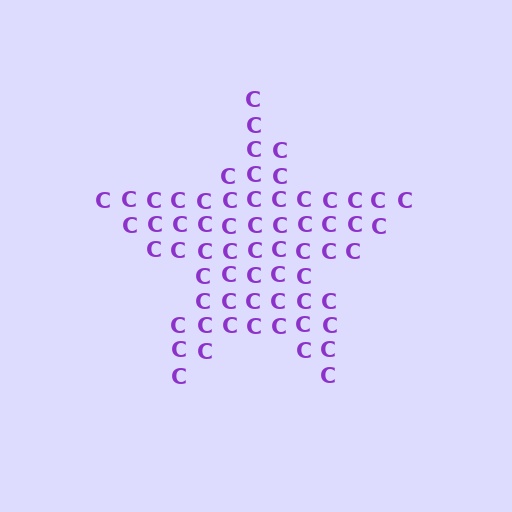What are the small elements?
The small elements are letter C's.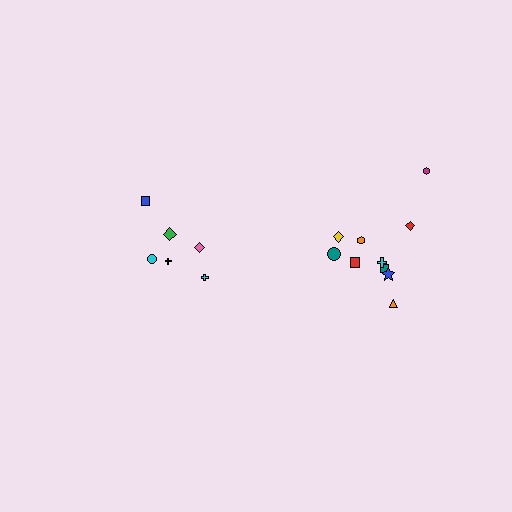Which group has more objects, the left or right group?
The right group.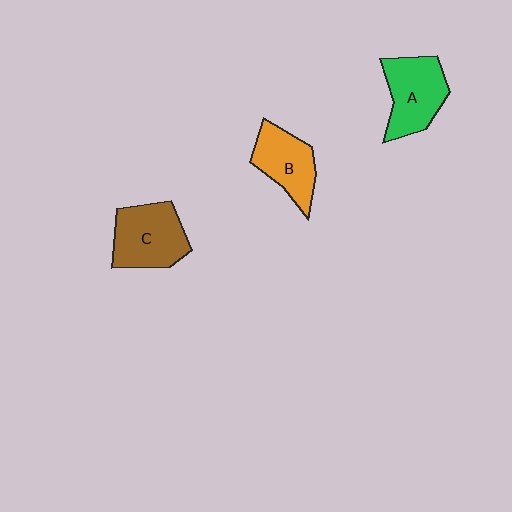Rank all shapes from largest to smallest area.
From largest to smallest: C (brown), A (green), B (orange).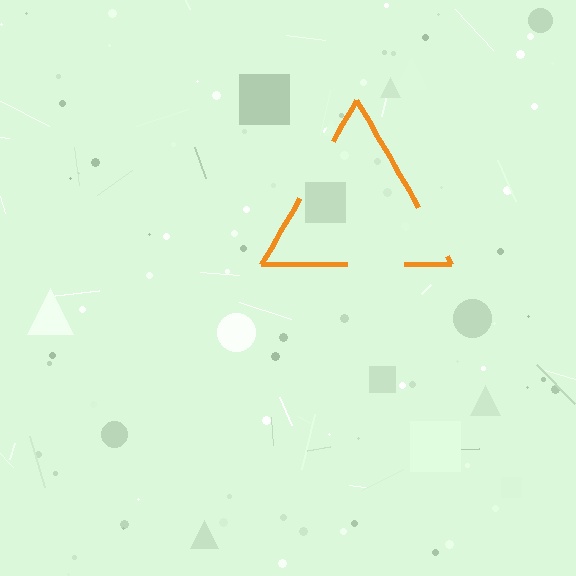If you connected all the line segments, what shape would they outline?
They would outline a triangle.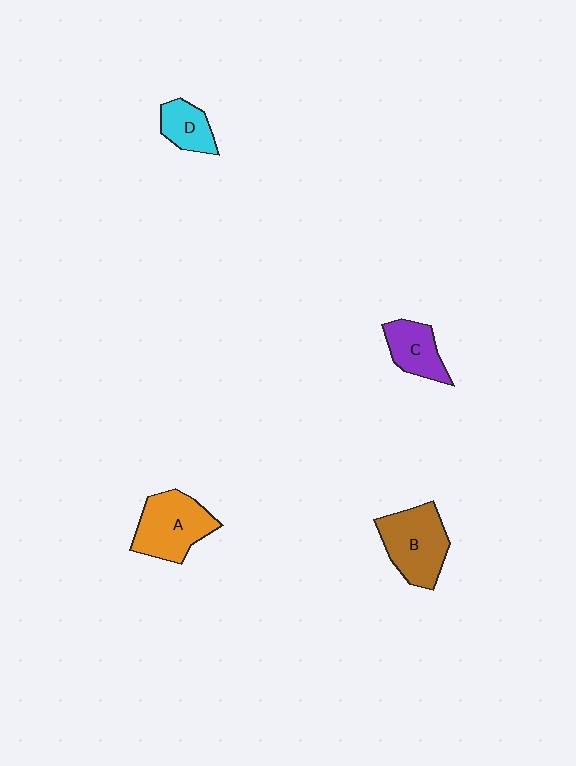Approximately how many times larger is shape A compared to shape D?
Approximately 1.9 times.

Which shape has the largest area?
Shape B (brown).